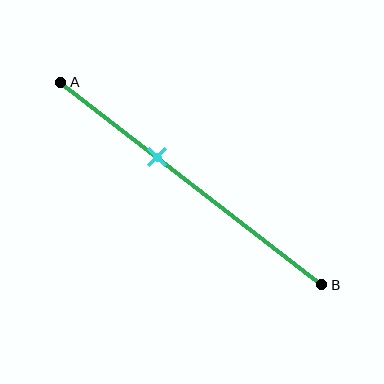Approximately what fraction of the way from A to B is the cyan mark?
The cyan mark is approximately 35% of the way from A to B.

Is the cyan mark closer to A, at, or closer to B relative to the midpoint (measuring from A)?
The cyan mark is closer to point A than the midpoint of segment AB.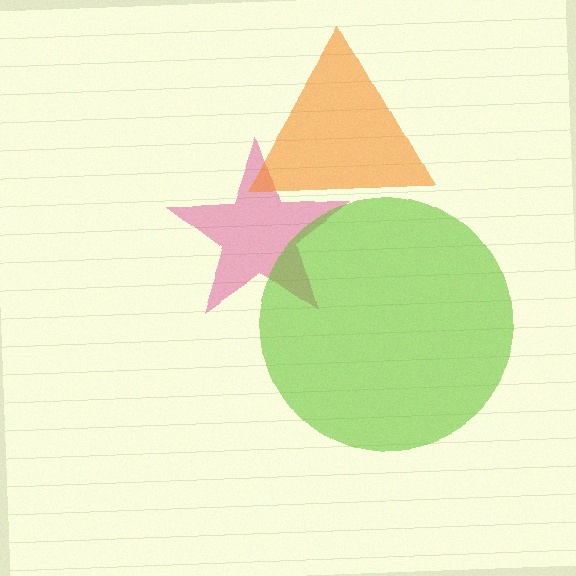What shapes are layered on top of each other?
The layered shapes are: a magenta star, a lime circle, an orange triangle.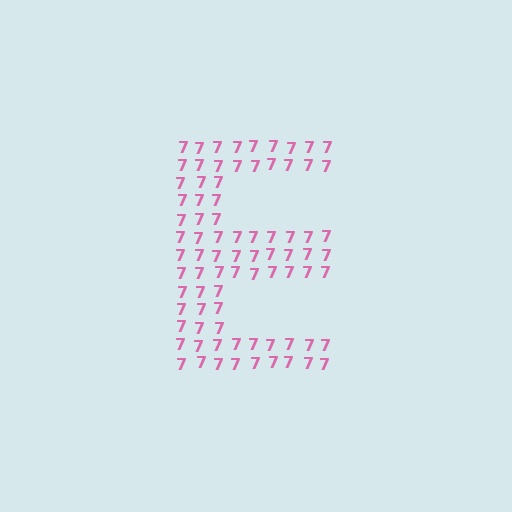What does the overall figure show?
The overall figure shows the letter E.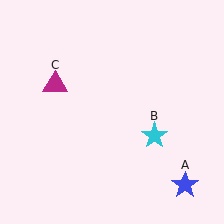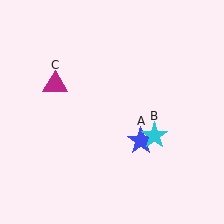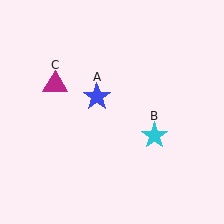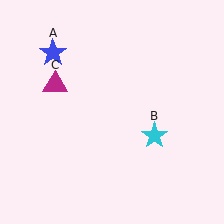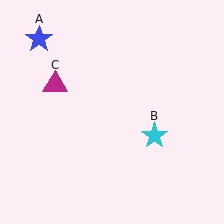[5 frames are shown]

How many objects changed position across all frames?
1 object changed position: blue star (object A).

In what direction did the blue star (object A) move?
The blue star (object A) moved up and to the left.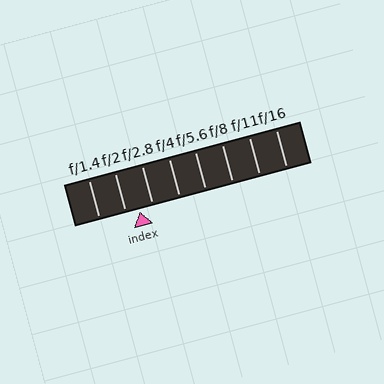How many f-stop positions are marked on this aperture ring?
There are 8 f-stop positions marked.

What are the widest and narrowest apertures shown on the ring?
The widest aperture shown is f/1.4 and the narrowest is f/16.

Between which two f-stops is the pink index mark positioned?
The index mark is between f/2 and f/2.8.